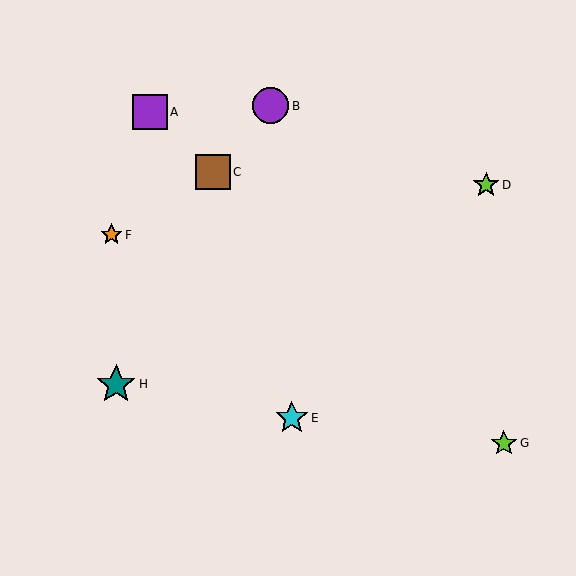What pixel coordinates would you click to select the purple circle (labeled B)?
Click at (271, 106) to select the purple circle B.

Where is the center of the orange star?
The center of the orange star is at (111, 235).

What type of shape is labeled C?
Shape C is a brown square.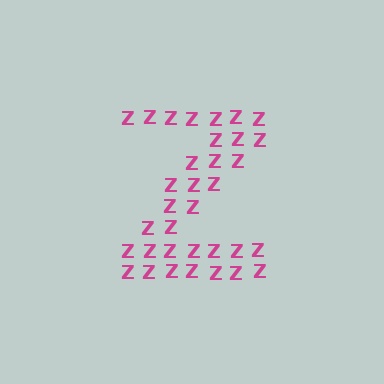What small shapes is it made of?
It is made of small letter Z's.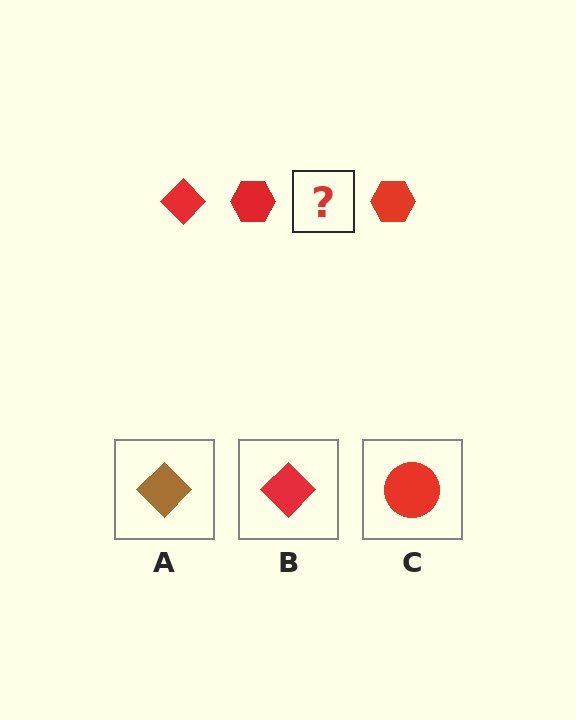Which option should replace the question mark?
Option B.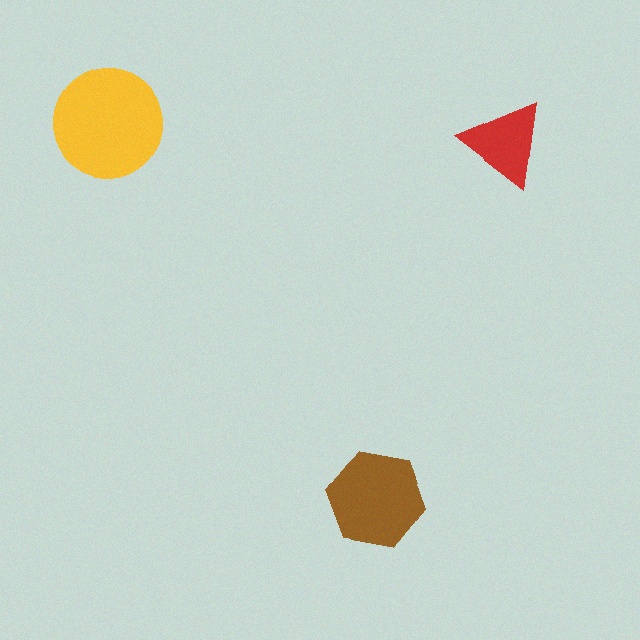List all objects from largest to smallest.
The yellow circle, the brown hexagon, the red triangle.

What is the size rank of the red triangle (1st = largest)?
3rd.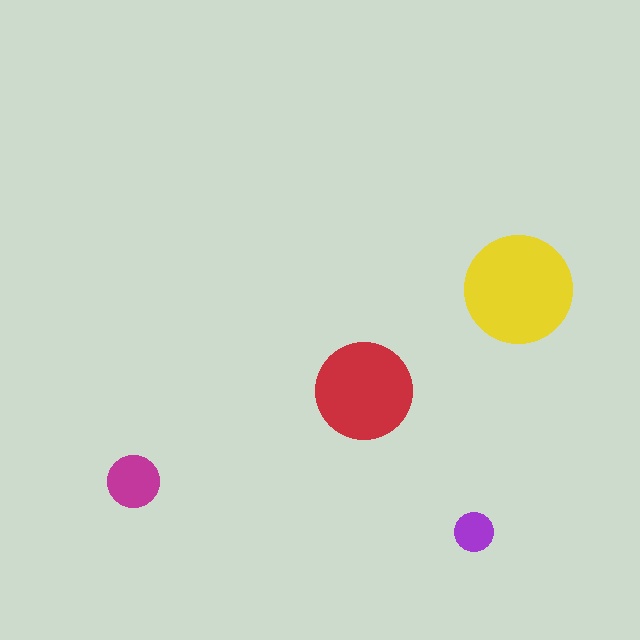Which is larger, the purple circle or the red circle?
The red one.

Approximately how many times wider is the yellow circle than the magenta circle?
About 2 times wider.